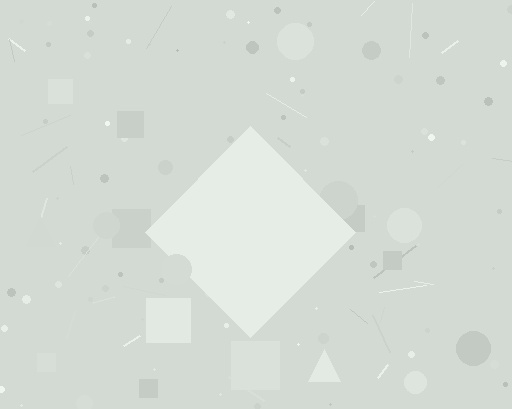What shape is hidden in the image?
A diamond is hidden in the image.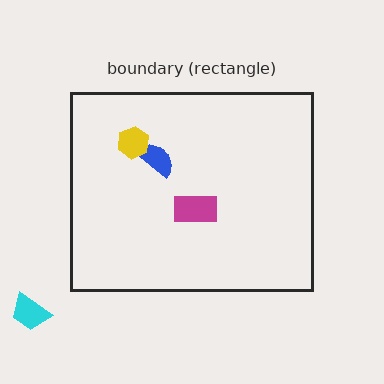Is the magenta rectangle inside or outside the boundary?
Inside.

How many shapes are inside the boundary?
3 inside, 1 outside.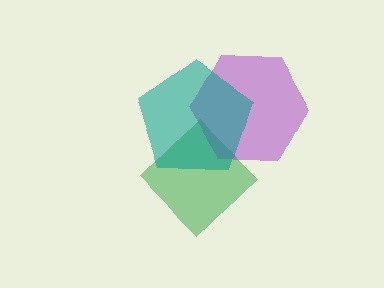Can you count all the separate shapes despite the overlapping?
Yes, there are 3 separate shapes.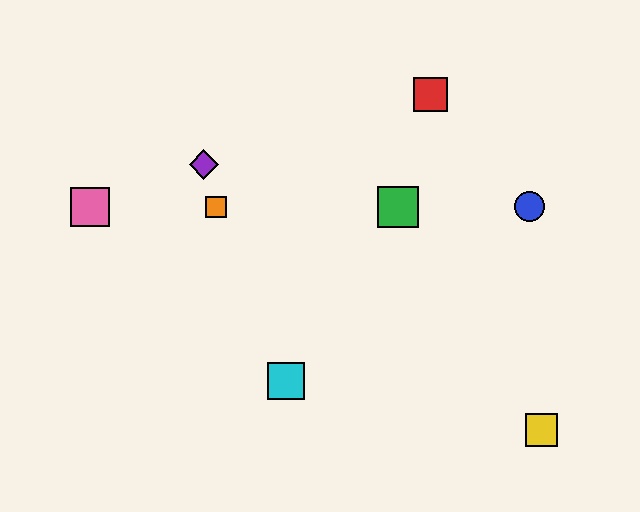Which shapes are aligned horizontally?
The blue circle, the green square, the orange square, the pink square are aligned horizontally.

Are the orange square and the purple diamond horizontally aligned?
No, the orange square is at y≈207 and the purple diamond is at y≈164.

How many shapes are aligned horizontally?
4 shapes (the blue circle, the green square, the orange square, the pink square) are aligned horizontally.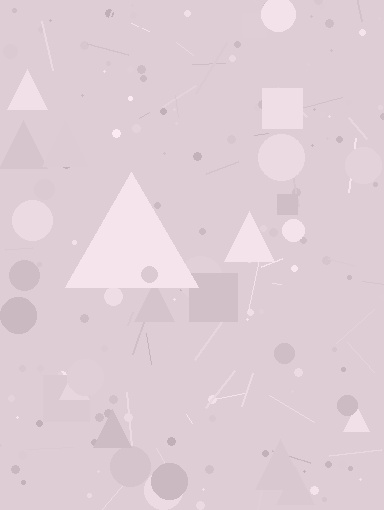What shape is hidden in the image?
A triangle is hidden in the image.